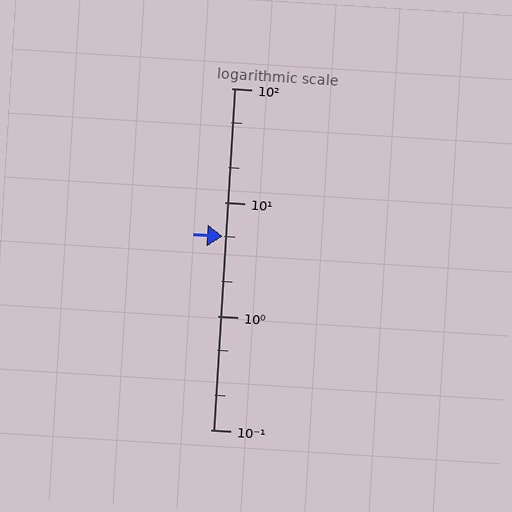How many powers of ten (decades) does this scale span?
The scale spans 3 decades, from 0.1 to 100.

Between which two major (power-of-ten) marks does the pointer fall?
The pointer is between 1 and 10.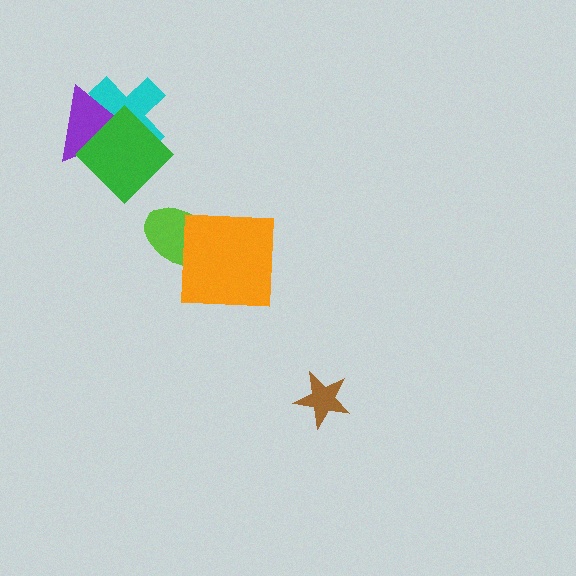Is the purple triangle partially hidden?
Yes, it is partially covered by another shape.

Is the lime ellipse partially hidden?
Yes, it is partially covered by another shape.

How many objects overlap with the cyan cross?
2 objects overlap with the cyan cross.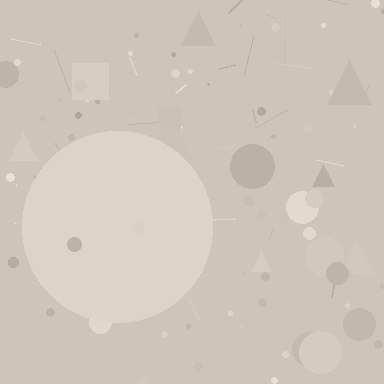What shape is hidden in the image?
A circle is hidden in the image.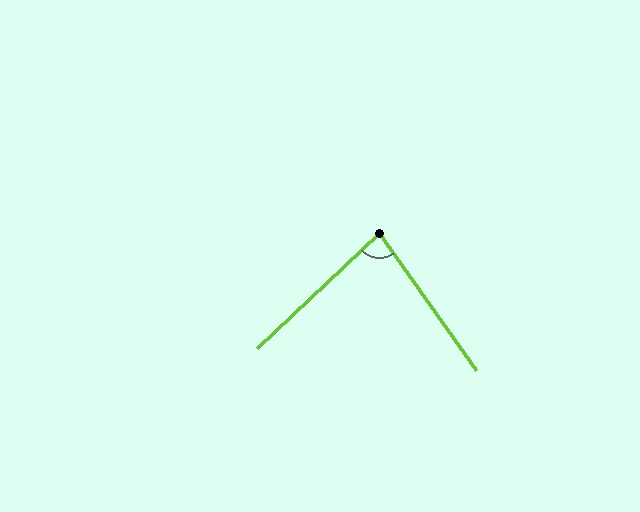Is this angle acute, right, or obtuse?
It is acute.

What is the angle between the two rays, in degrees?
Approximately 82 degrees.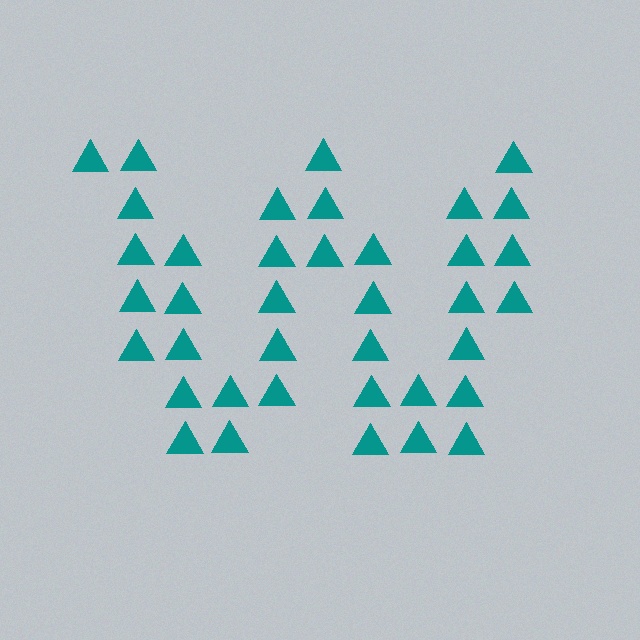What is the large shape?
The large shape is the letter W.